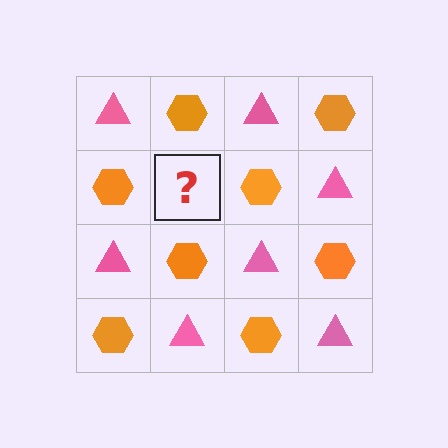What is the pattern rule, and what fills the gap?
The rule is that it alternates pink triangle and orange hexagon in a checkerboard pattern. The gap should be filled with a pink triangle.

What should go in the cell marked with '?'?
The missing cell should contain a pink triangle.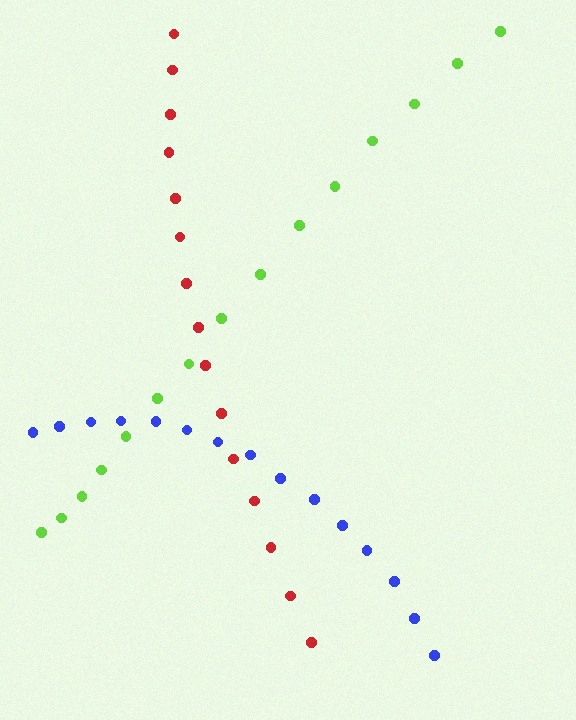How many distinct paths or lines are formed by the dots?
There are 3 distinct paths.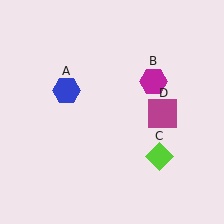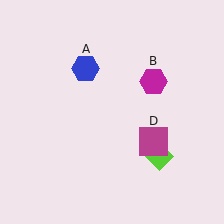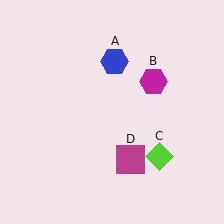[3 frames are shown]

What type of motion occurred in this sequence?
The blue hexagon (object A), magenta square (object D) rotated clockwise around the center of the scene.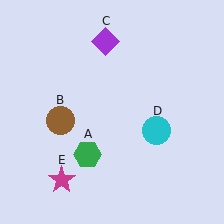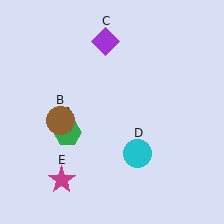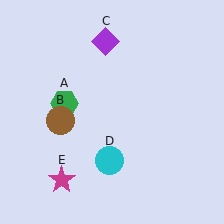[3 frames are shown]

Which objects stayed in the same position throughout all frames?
Brown circle (object B) and purple diamond (object C) and magenta star (object E) remained stationary.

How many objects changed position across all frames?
2 objects changed position: green hexagon (object A), cyan circle (object D).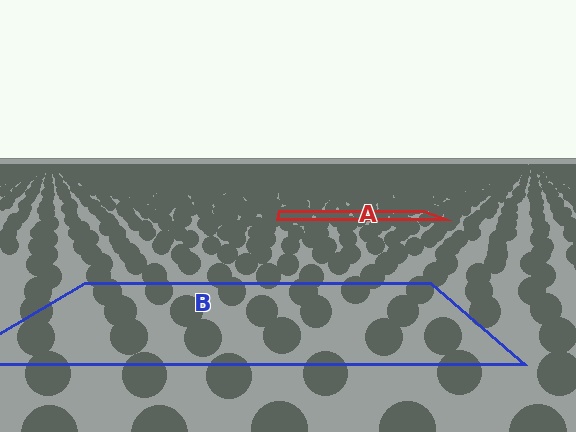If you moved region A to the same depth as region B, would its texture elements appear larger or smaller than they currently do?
They would appear larger. At a closer depth, the same texture elements are projected at a bigger on-screen size.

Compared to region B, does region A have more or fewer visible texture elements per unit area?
Region A has more texture elements per unit area — they are packed more densely because it is farther away.